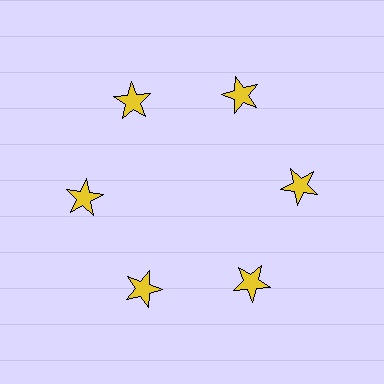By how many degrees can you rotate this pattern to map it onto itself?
The pattern maps onto itself every 60 degrees of rotation.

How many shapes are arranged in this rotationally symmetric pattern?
There are 6 shapes, arranged in 6 groups of 1.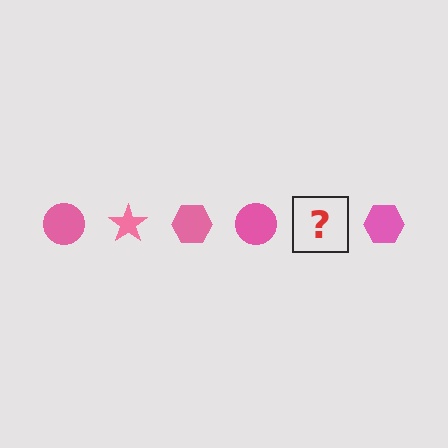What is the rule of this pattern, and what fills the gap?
The rule is that the pattern cycles through circle, star, hexagon shapes in pink. The gap should be filled with a pink star.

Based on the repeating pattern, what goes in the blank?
The blank should be a pink star.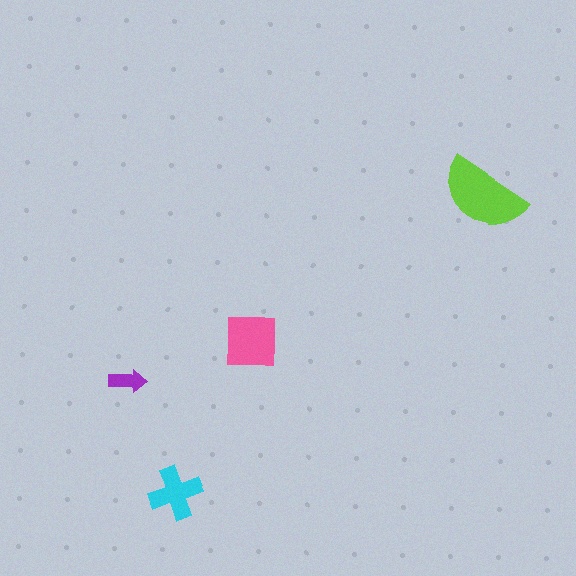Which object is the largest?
The lime semicircle.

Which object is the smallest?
The purple arrow.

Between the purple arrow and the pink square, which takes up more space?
The pink square.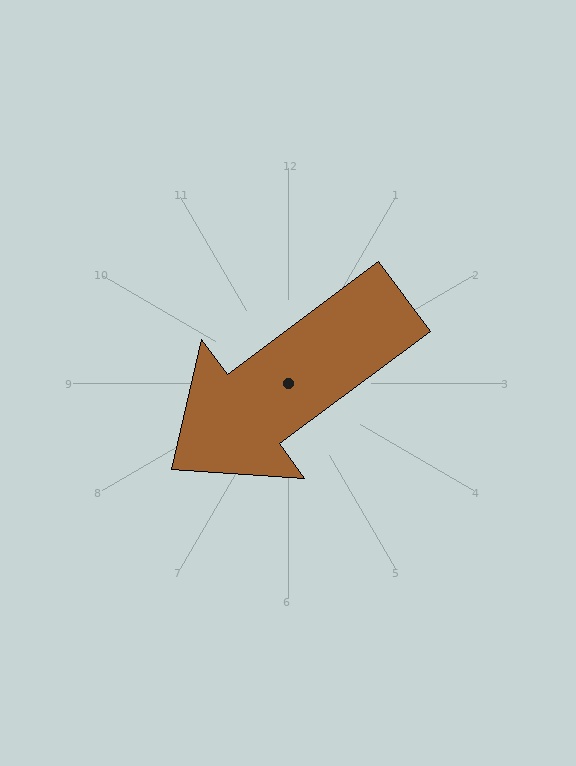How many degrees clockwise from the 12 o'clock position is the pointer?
Approximately 233 degrees.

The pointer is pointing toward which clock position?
Roughly 8 o'clock.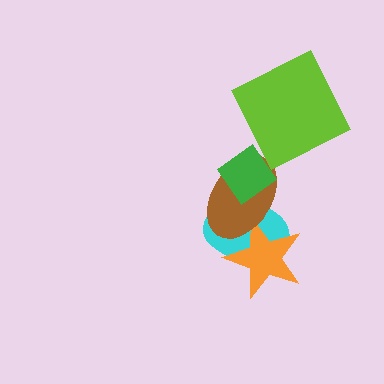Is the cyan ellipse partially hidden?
Yes, it is partially covered by another shape.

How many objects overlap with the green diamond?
2 objects overlap with the green diamond.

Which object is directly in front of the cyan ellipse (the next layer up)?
The orange star is directly in front of the cyan ellipse.